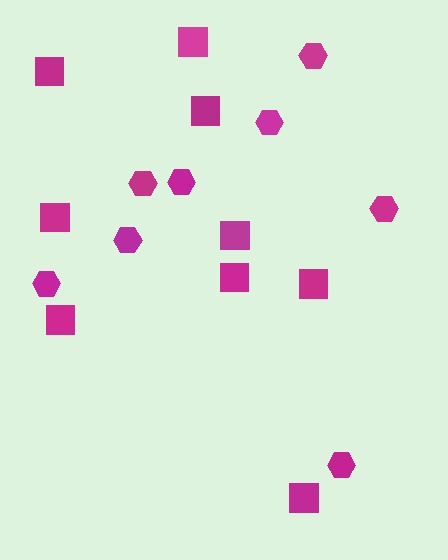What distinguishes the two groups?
There are 2 groups: one group of squares (9) and one group of hexagons (8).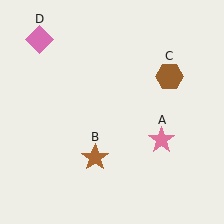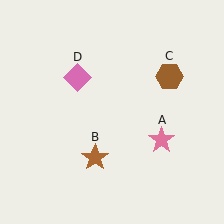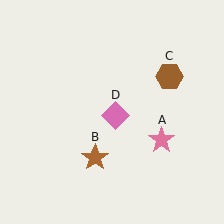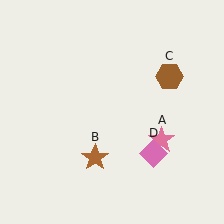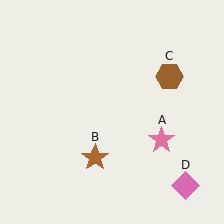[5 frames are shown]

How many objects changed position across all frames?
1 object changed position: pink diamond (object D).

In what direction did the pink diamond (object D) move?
The pink diamond (object D) moved down and to the right.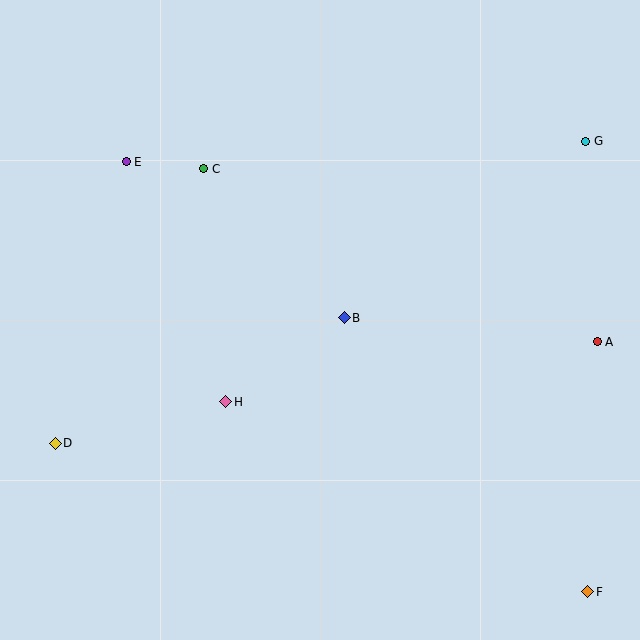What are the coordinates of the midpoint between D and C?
The midpoint between D and C is at (130, 306).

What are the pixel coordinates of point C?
Point C is at (204, 169).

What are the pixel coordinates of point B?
Point B is at (344, 318).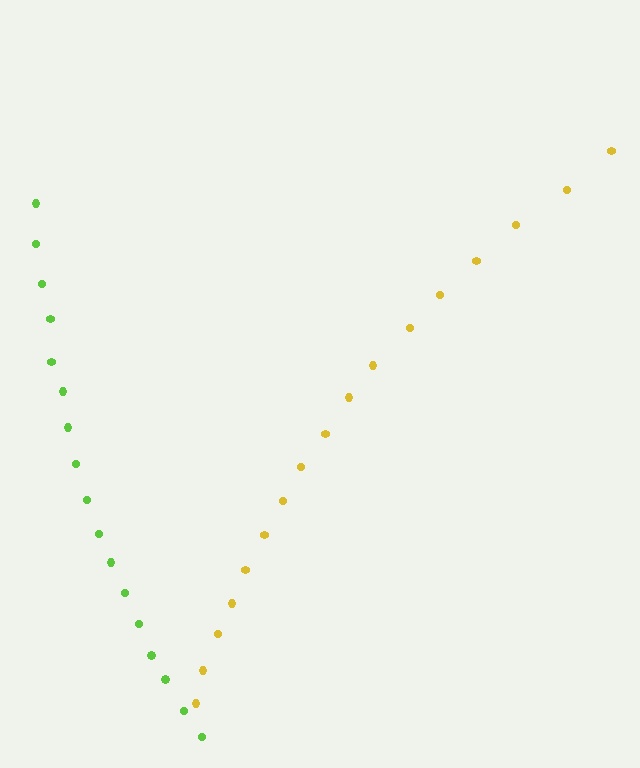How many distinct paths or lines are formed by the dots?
There are 2 distinct paths.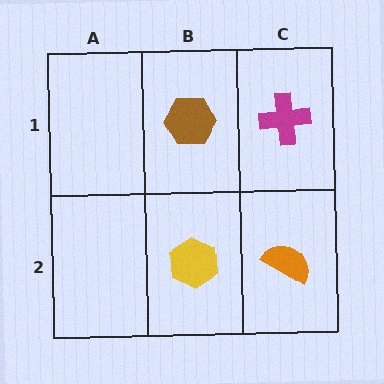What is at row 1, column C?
A magenta cross.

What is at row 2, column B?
A yellow hexagon.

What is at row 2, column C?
An orange semicircle.